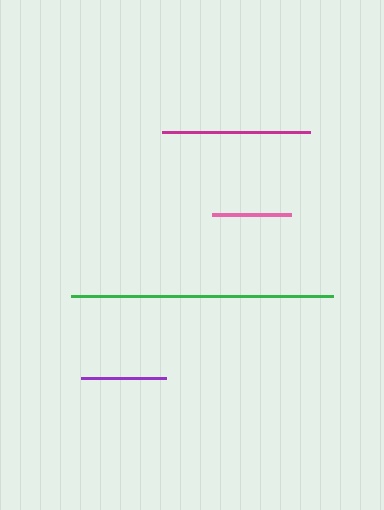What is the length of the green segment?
The green segment is approximately 261 pixels long.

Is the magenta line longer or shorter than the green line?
The green line is longer than the magenta line.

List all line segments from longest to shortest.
From longest to shortest: green, magenta, purple, pink.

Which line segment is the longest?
The green line is the longest at approximately 261 pixels.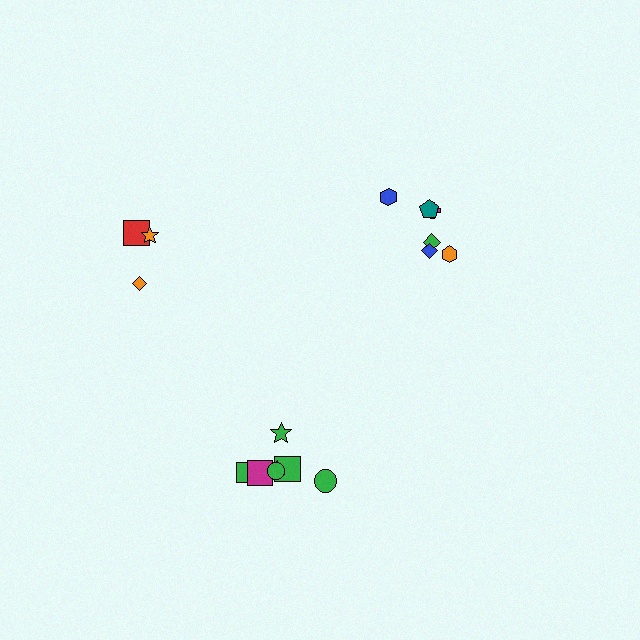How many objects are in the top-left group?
There are 3 objects.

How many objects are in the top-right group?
There are 6 objects.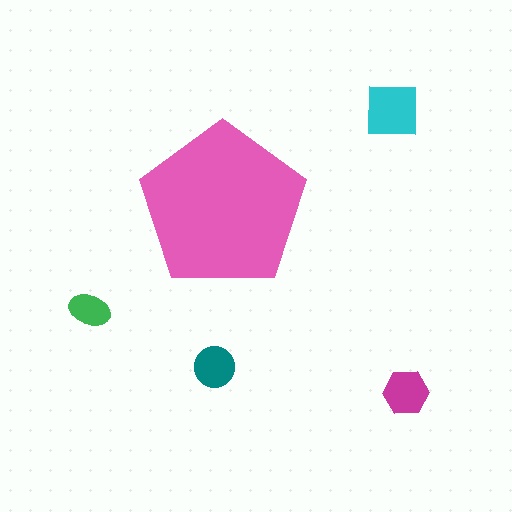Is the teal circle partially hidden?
No, the teal circle is fully visible.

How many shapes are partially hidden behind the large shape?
0 shapes are partially hidden.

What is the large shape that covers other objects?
A pink pentagon.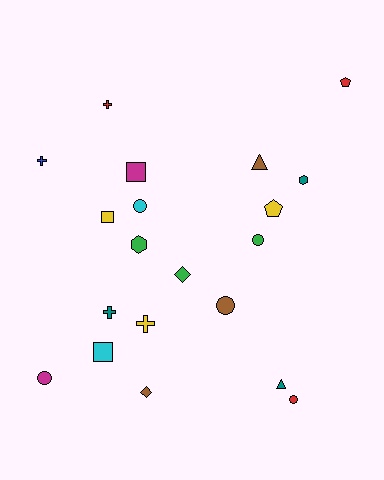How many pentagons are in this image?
There are 2 pentagons.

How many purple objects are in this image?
There are no purple objects.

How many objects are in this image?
There are 20 objects.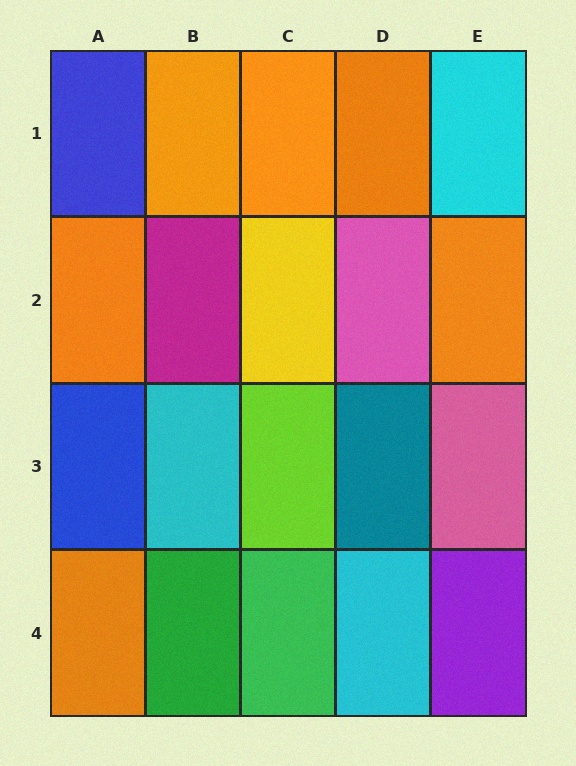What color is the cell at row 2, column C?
Yellow.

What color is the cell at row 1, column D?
Orange.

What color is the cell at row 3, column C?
Lime.